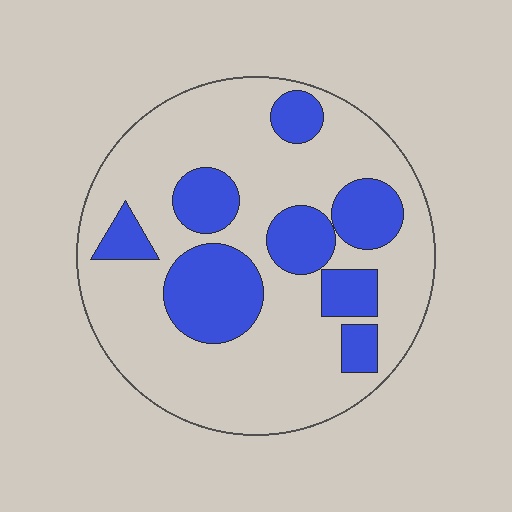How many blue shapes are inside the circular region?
8.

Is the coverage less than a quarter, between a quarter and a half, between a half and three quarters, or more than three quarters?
Between a quarter and a half.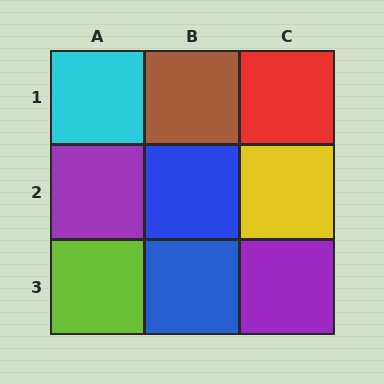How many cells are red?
1 cell is red.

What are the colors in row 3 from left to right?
Lime, blue, purple.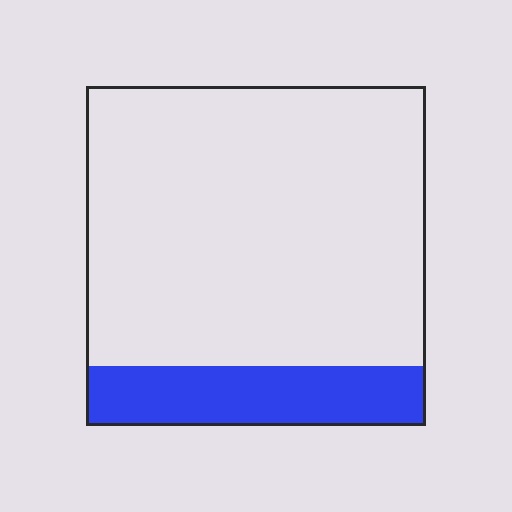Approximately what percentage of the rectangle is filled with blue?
Approximately 20%.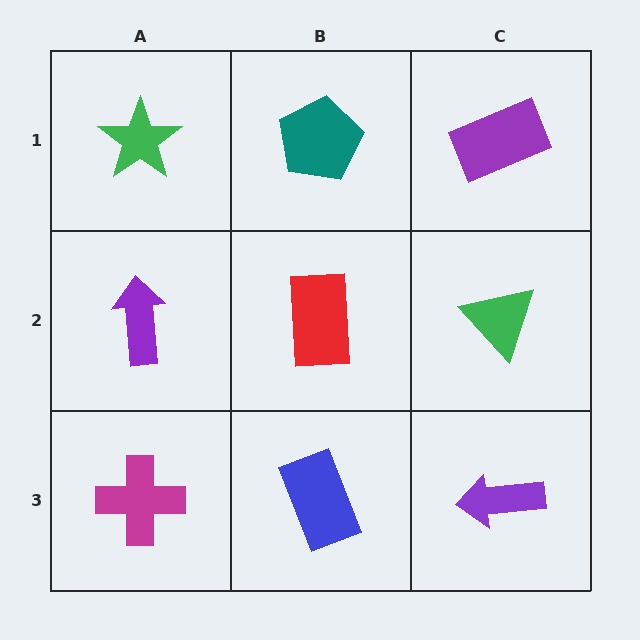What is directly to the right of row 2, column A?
A red rectangle.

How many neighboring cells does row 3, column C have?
2.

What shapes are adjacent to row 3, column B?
A red rectangle (row 2, column B), a magenta cross (row 3, column A), a purple arrow (row 3, column C).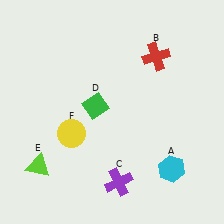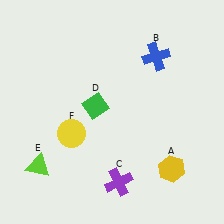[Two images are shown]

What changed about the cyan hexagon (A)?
In Image 1, A is cyan. In Image 2, it changed to yellow.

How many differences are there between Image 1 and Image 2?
There are 2 differences between the two images.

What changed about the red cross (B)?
In Image 1, B is red. In Image 2, it changed to blue.